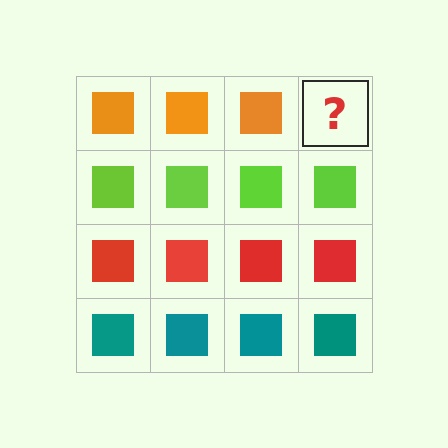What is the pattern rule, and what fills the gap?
The rule is that each row has a consistent color. The gap should be filled with an orange square.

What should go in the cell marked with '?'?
The missing cell should contain an orange square.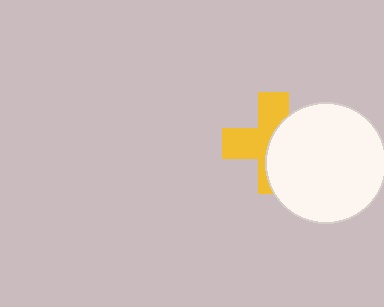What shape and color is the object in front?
The object in front is a white circle.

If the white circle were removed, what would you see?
You would see the complete yellow cross.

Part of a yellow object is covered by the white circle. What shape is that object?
It is a cross.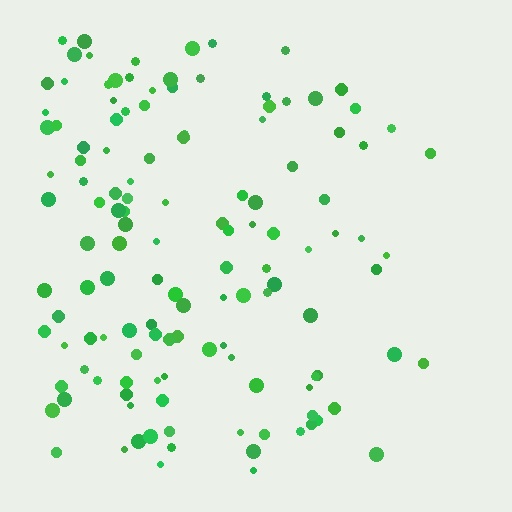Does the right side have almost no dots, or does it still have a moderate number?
Still a moderate number, just noticeably fewer than the left.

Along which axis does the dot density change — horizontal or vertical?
Horizontal.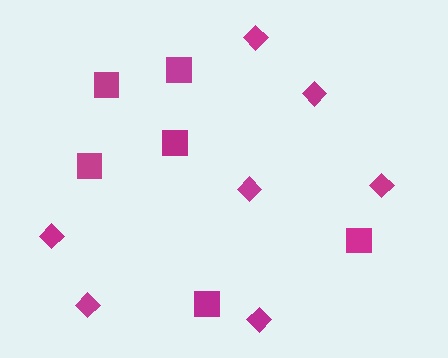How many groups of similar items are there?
There are 2 groups: one group of squares (6) and one group of diamonds (7).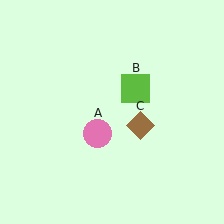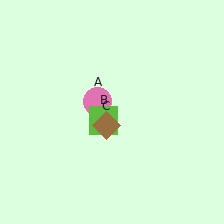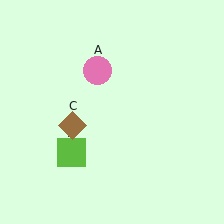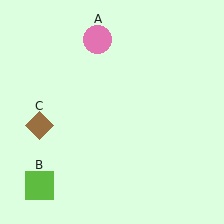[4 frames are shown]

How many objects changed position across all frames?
3 objects changed position: pink circle (object A), lime square (object B), brown diamond (object C).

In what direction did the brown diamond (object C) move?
The brown diamond (object C) moved left.